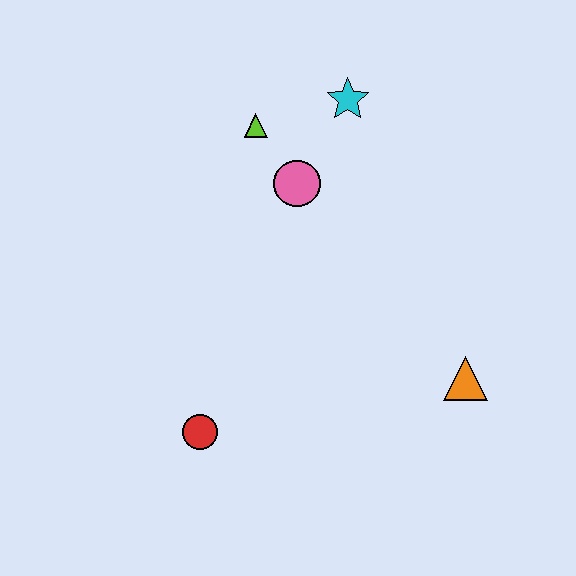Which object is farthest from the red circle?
The cyan star is farthest from the red circle.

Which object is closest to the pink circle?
The lime triangle is closest to the pink circle.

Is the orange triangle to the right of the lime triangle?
Yes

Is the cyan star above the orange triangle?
Yes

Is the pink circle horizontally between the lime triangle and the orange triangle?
Yes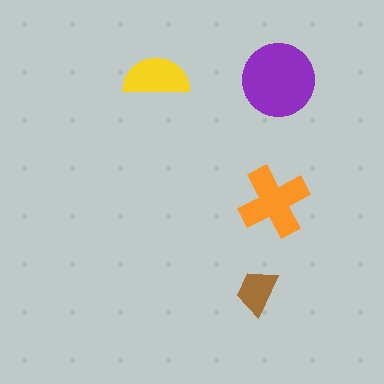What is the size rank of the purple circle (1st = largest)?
1st.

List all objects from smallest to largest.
The brown trapezoid, the yellow semicircle, the orange cross, the purple circle.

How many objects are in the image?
There are 4 objects in the image.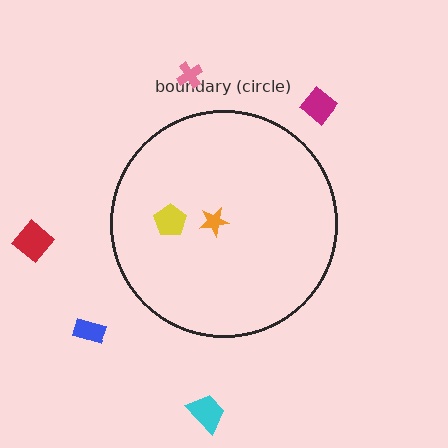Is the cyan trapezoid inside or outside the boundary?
Outside.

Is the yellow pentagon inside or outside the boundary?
Inside.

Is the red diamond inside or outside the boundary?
Outside.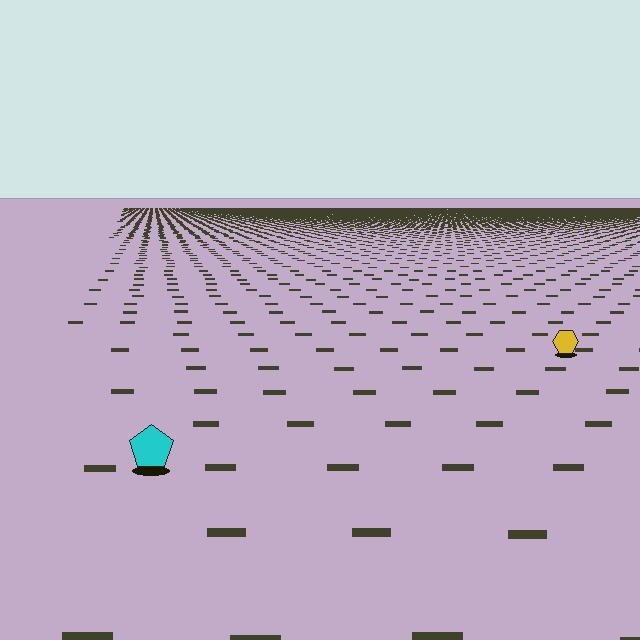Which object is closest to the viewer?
The cyan pentagon is closest. The texture marks near it are larger and more spread out.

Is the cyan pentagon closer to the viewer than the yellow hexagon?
Yes. The cyan pentagon is closer — you can tell from the texture gradient: the ground texture is coarser near it.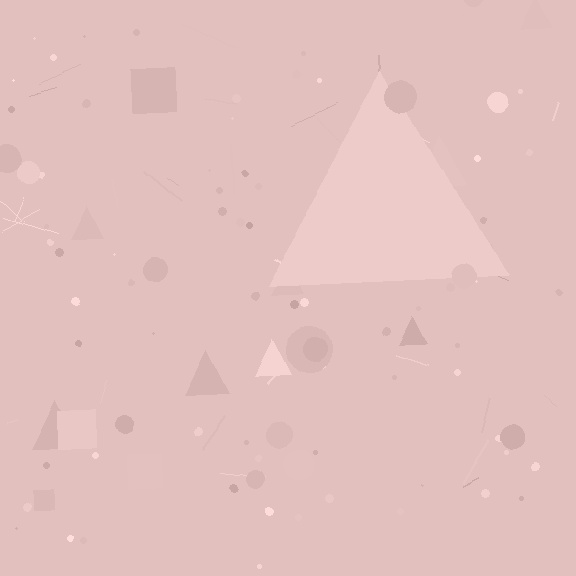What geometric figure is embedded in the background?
A triangle is embedded in the background.